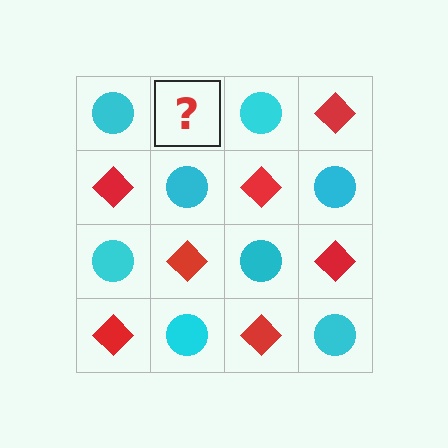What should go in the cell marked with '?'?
The missing cell should contain a red diamond.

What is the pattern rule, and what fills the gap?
The rule is that it alternates cyan circle and red diamond in a checkerboard pattern. The gap should be filled with a red diamond.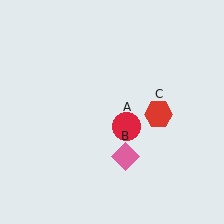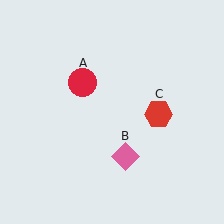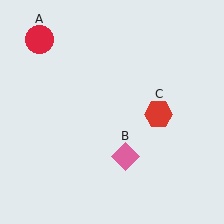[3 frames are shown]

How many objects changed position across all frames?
1 object changed position: red circle (object A).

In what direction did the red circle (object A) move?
The red circle (object A) moved up and to the left.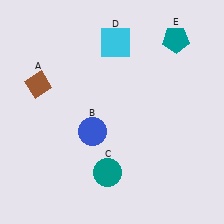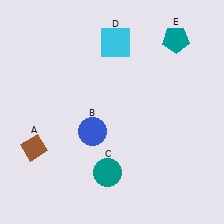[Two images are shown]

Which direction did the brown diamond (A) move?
The brown diamond (A) moved down.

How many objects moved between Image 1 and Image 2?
1 object moved between the two images.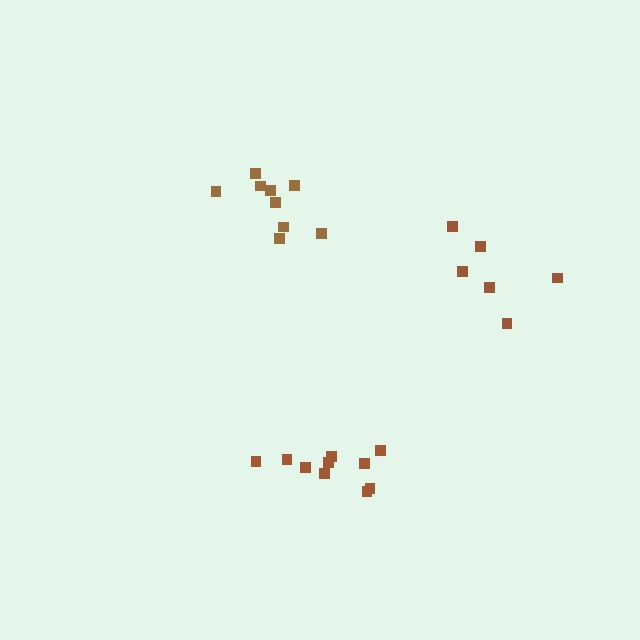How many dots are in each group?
Group 1: 6 dots, Group 2: 9 dots, Group 3: 10 dots (25 total).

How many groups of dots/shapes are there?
There are 3 groups.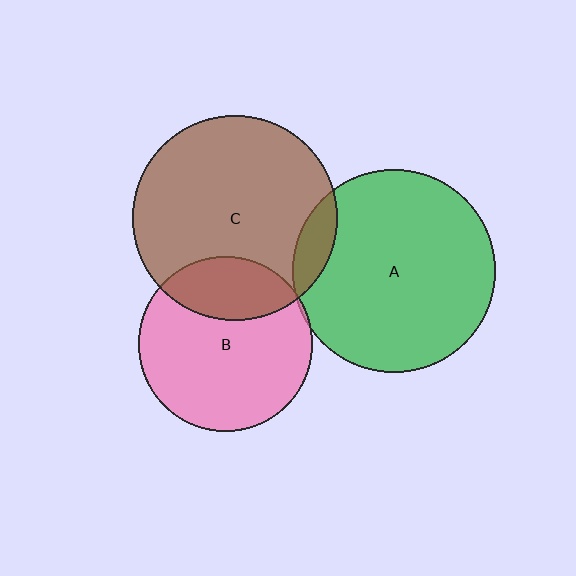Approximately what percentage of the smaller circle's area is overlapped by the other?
Approximately 25%.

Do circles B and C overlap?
Yes.